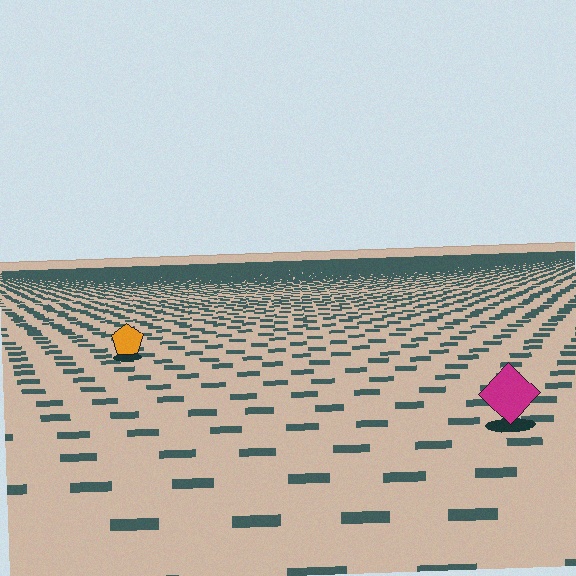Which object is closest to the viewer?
The magenta diamond is closest. The texture marks near it are larger and more spread out.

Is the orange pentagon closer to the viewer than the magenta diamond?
No. The magenta diamond is closer — you can tell from the texture gradient: the ground texture is coarser near it.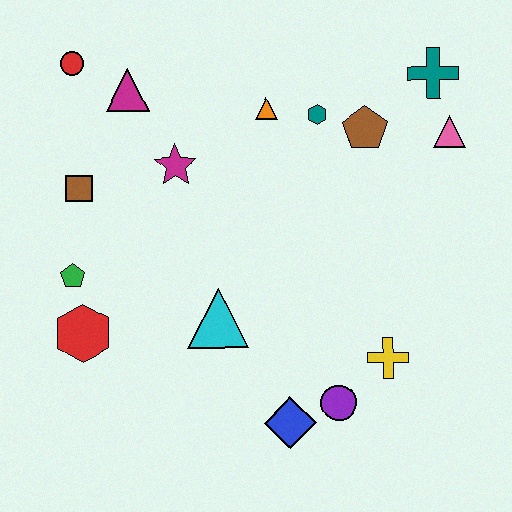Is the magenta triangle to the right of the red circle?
Yes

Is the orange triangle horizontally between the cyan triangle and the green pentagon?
No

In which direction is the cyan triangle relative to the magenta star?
The cyan triangle is below the magenta star.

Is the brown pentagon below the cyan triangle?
No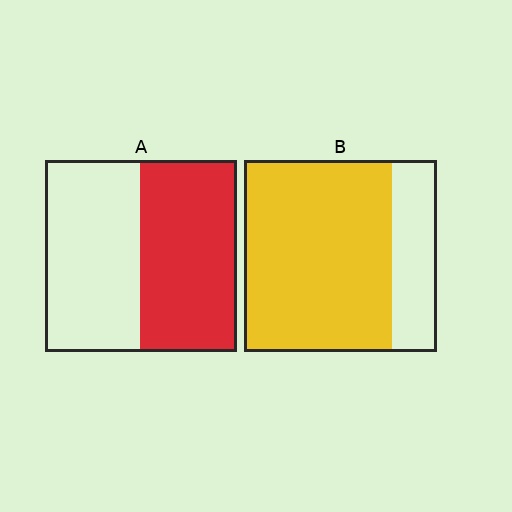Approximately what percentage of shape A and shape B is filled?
A is approximately 50% and B is approximately 75%.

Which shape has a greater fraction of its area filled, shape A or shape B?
Shape B.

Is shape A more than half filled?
Roughly half.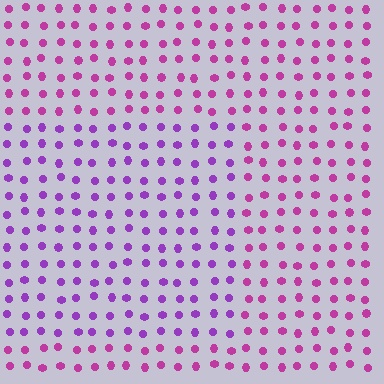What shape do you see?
I see a rectangle.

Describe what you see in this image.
The image is filled with small magenta elements in a uniform arrangement. A rectangle-shaped region is visible where the elements are tinted to a slightly different hue, forming a subtle color boundary.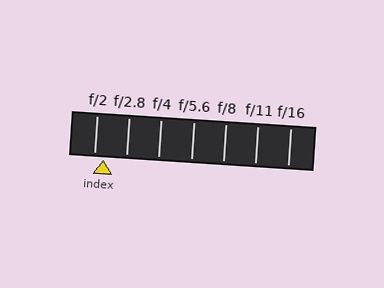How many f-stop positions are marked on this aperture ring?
There are 7 f-stop positions marked.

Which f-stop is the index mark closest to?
The index mark is closest to f/2.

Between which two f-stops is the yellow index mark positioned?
The index mark is between f/2 and f/2.8.